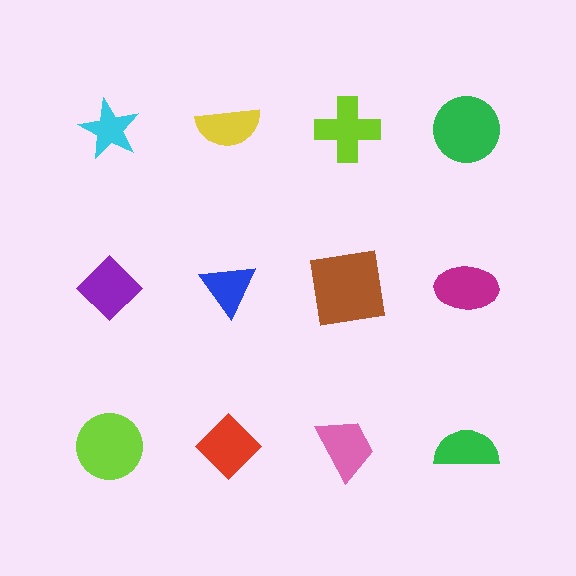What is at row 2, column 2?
A blue triangle.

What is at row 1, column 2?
A yellow semicircle.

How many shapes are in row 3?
4 shapes.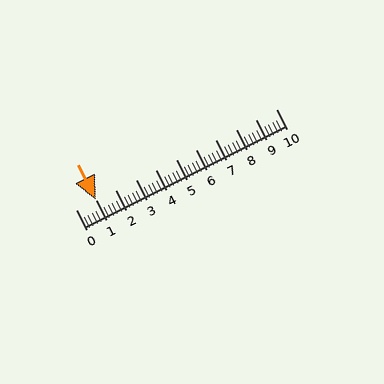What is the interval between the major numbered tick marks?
The major tick marks are spaced 1 units apart.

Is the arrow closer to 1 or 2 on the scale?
The arrow is closer to 1.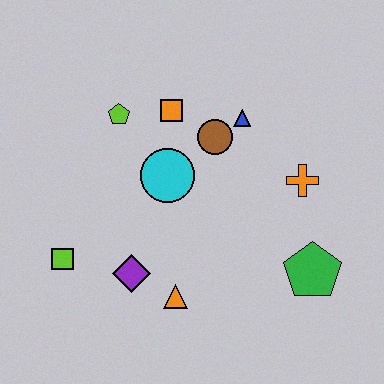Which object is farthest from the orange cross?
The lime square is farthest from the orange cross.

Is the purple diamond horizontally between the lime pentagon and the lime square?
No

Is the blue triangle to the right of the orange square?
Yes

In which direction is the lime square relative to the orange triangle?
The lime square is to the left of the orange triangle.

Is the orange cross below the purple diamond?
No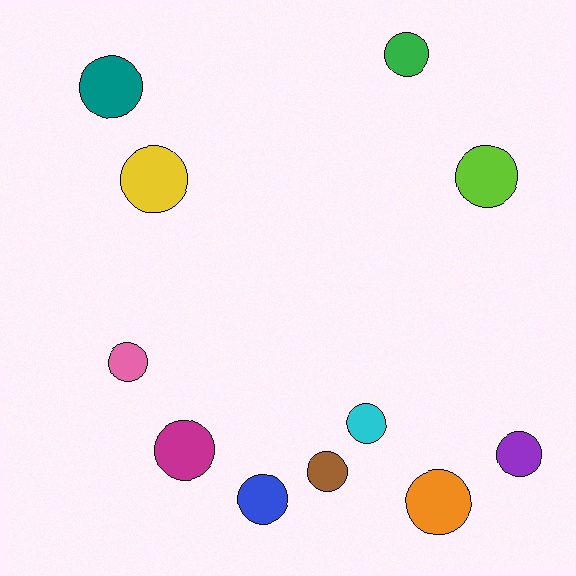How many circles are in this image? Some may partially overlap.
There are 11 circles.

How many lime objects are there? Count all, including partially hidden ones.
There is 1 lime object.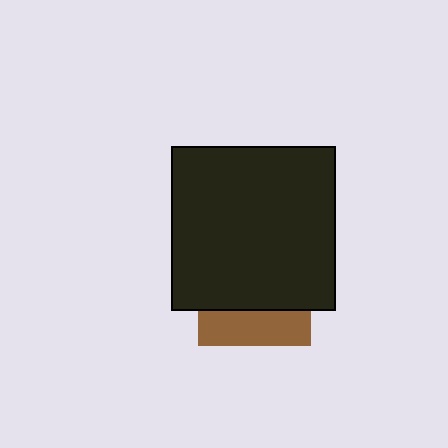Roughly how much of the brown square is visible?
A small part of it is visible (roughly 30%).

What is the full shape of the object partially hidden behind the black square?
The partially hidden object is a brown square.